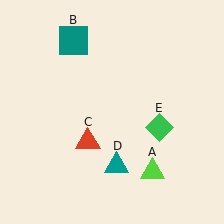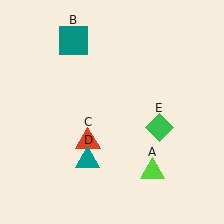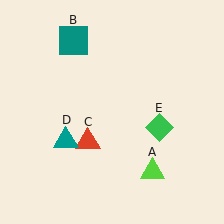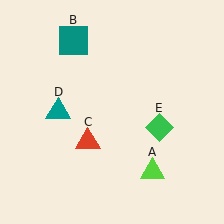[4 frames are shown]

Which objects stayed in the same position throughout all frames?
Lime triangle (object A) and teal square (object B) and red triangle (object C) and green diamond (object E) remained stationary.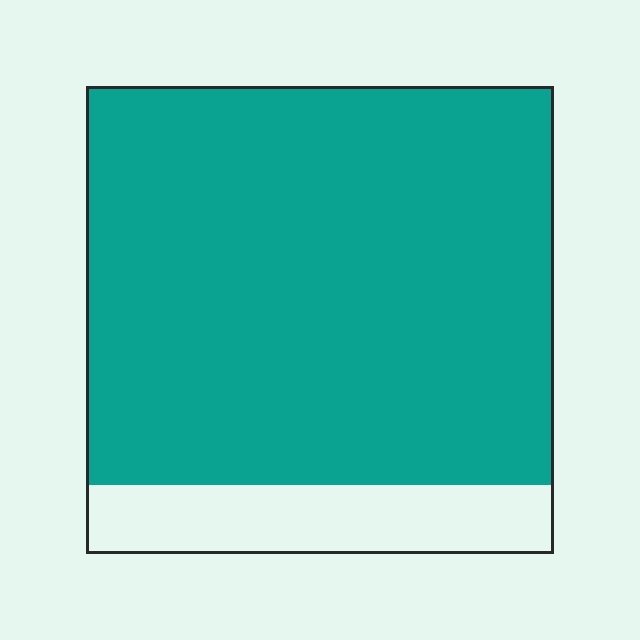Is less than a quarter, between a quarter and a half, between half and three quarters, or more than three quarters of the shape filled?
More than three quarters.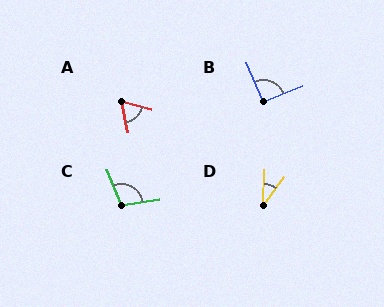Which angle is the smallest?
D, at approximately 35 degrees.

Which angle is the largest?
C, at approximately 103 degrees.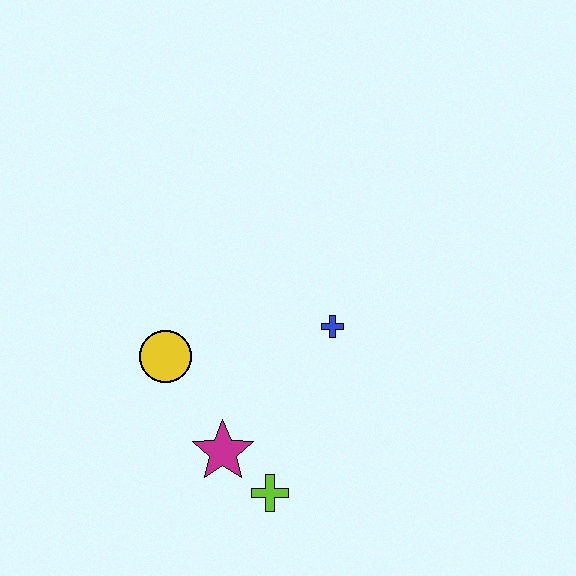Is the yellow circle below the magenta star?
No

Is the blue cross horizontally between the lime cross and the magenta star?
No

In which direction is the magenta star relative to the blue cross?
The magenta star is below the blue cross.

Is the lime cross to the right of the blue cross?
No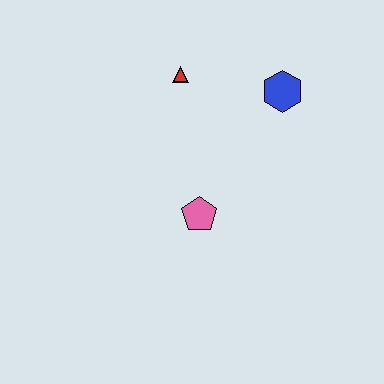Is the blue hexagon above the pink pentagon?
Yes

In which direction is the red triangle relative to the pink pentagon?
The red triangle is above the pink pentagon.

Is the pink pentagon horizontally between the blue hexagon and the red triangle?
Yes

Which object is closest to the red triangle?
The blue hexagon is closest to the red triangle.